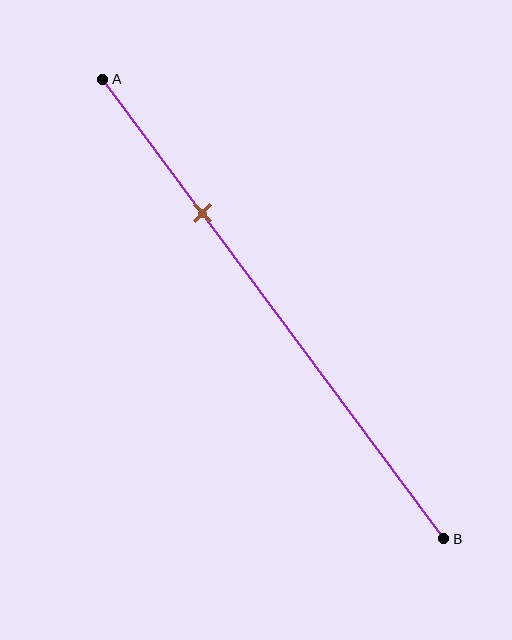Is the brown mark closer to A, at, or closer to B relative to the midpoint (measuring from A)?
The brown mark is closer to point A than the midpoint of segment AB.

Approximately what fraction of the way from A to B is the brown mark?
The brown mark is approximately 30% of the way from A to B.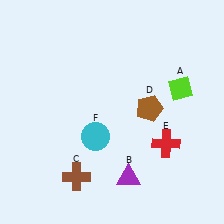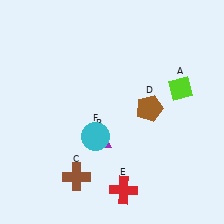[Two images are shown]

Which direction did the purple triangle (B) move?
The purple triangle (B) moved up.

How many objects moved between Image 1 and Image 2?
2 objects moved between the two images.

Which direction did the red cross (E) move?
The red cross (E) moved down.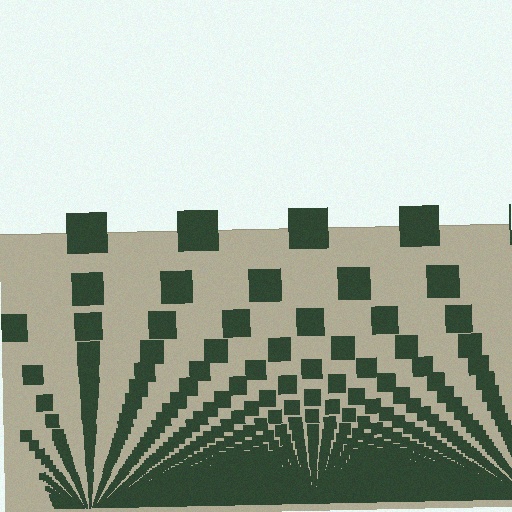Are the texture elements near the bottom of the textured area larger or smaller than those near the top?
Smaller. The gradient is inverted — elements near the bottom are smaller and denser.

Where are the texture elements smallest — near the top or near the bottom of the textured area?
Near the bottom.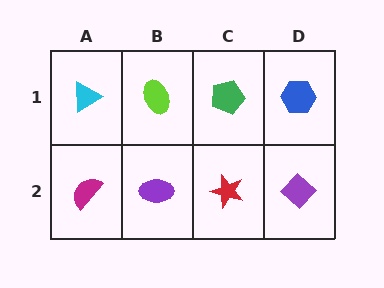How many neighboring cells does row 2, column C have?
3.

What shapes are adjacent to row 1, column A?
A magenta semicircle (row 2, column A), a lime ellipse (row 1, column B).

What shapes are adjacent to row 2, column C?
A green pentagon (row 1, column C), a purple ellipse (row 2, column B), a purple diamond (row 2, column D).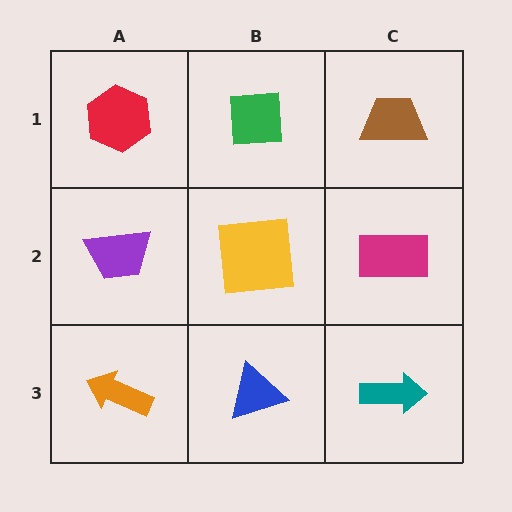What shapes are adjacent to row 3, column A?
A purple trapezoid (row 2, column A), a blue triangle (row 3, column B).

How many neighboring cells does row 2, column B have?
4.